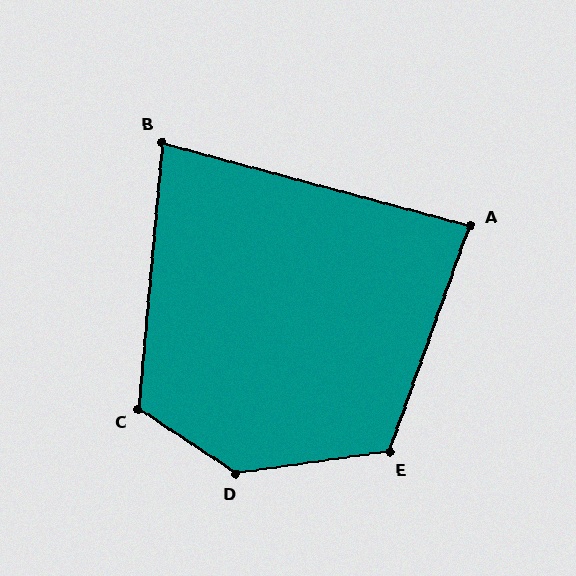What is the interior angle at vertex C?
Approximately 118 degrees (obtuse).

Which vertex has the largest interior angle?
D, at approximately 139 degrees.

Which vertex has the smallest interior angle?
B, at approximately 80 degrees.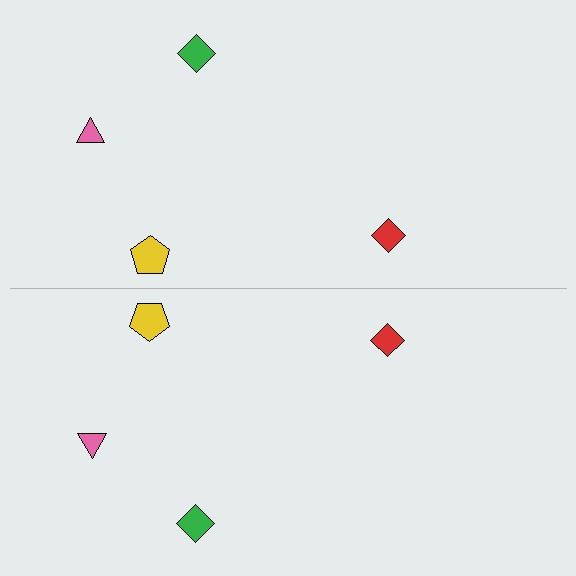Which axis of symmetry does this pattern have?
The pattern has a horizontal axis of symmetry running through the center of the image.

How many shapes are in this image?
There are 8 shapes in this image.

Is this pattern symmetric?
Yes, this pattern has bilateral (reflection) symmetry.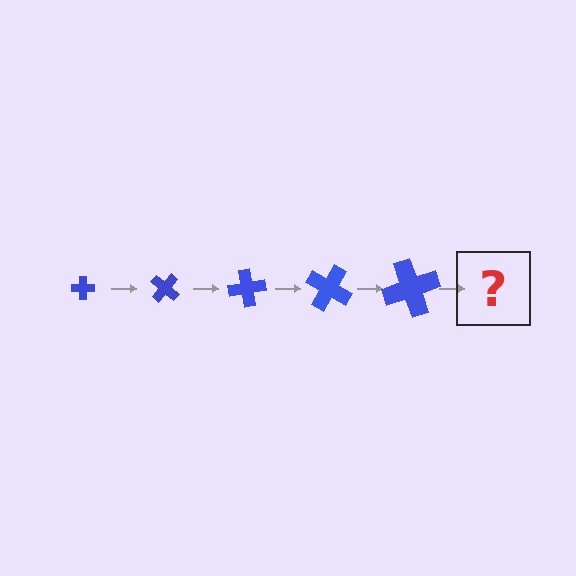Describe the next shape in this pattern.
It should be a cross, larger than the previous one and rotated 200 degrees from the start.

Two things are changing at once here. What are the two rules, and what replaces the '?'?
The two rules are that the cross grows larger each step and it rotates 40 degrees each step. The '?' should be a cross, larger than the previous one and rotated 200 degrees from the start.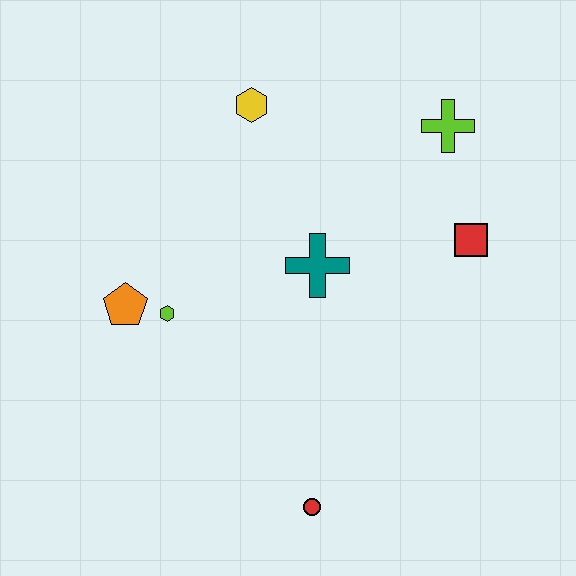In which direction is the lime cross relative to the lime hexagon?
The lime cross is to the right of the lime hexagon.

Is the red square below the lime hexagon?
No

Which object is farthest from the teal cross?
The red circle is farthest from the teal cross.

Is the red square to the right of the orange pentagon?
Yes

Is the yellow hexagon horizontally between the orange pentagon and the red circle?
Yes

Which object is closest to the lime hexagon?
The orange pentagon is closest to the lime hexagon.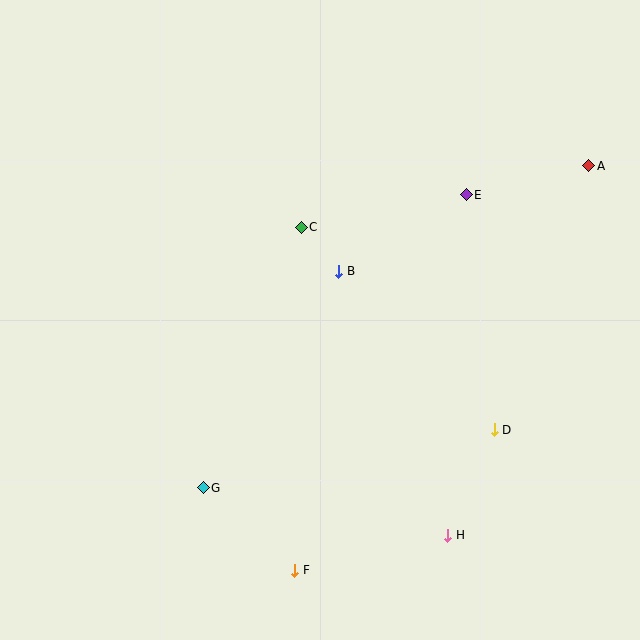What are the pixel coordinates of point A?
Point A is at (589, 166).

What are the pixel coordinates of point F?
Point F is at (295, 570).